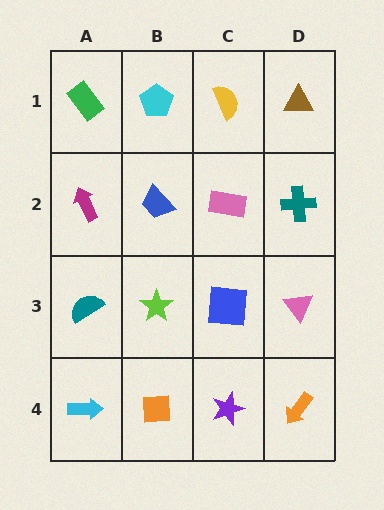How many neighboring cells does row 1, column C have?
3.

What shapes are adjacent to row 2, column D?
A brown triangle (row 1, column D), a pink triangle (row 3, column D), a pink rectangle (row 2, column C).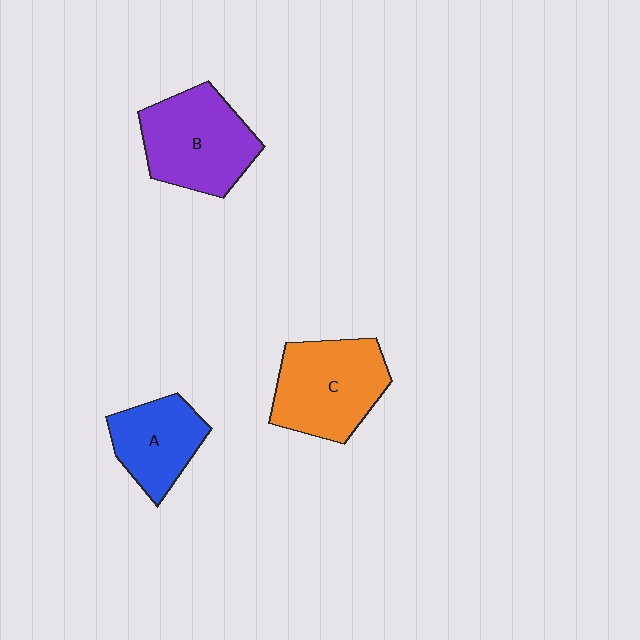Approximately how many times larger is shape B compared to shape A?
Approximately 1.4 times.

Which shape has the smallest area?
Shape A (blue).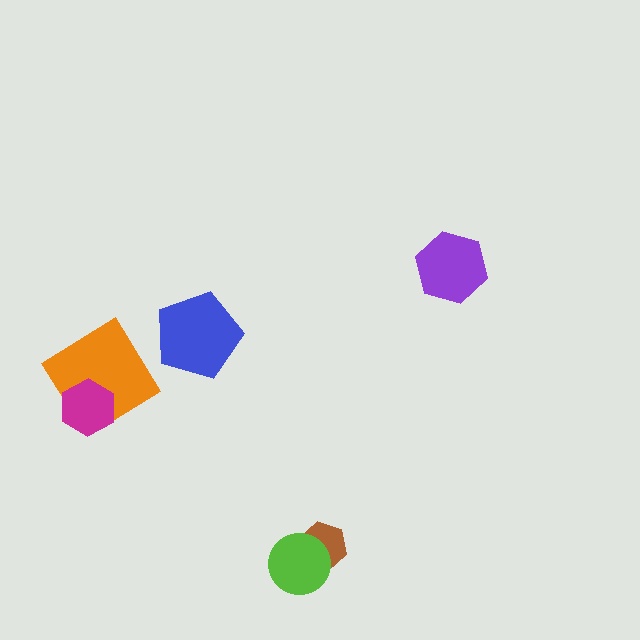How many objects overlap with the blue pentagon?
0 objects overlap with the blue pentagon.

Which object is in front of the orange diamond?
The magenta hexagon is in front of the orange diamond.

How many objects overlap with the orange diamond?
1 object overlaps with the orange diamond.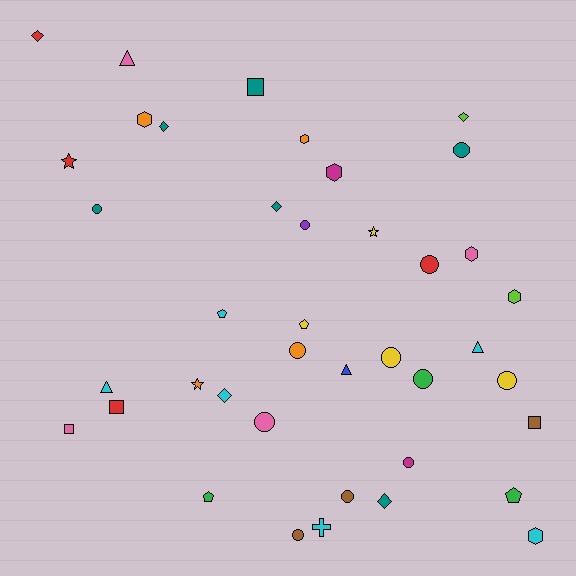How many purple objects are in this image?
There is 1 purple object.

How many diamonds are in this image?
There are 6 diamonds.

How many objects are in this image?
There are 40 objects.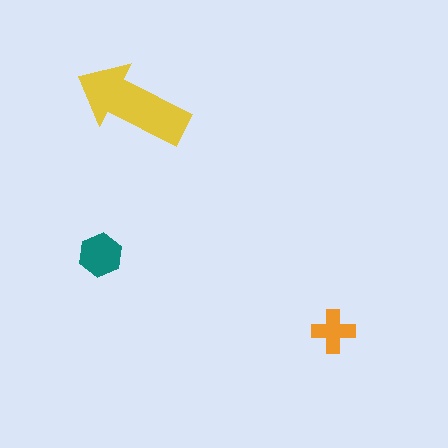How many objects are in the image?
There are 3 objects in the image.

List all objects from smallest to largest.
The orange cross, the teal hexagon, the yellow arrow.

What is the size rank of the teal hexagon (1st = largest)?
2nd.